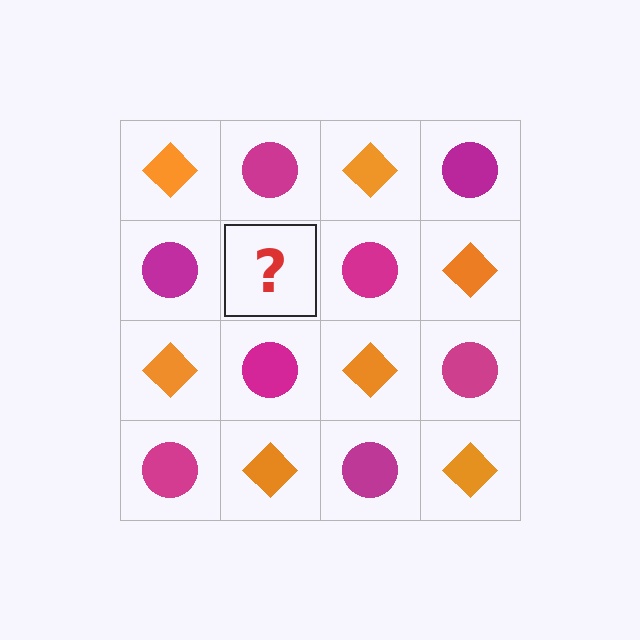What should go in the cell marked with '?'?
The missing cell should contain an orange diamond.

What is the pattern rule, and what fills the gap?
The rule is that it alternates orange diamond and magenta circle in a checkerboard pattern. The gap should be filled with an orange diamond.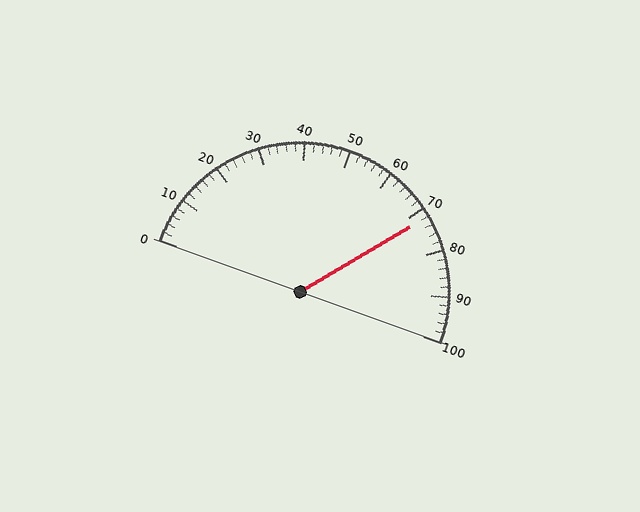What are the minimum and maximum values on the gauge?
The gauge ranges from 0 to 100.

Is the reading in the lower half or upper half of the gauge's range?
The reading is in the upper half of the range (0 to 100).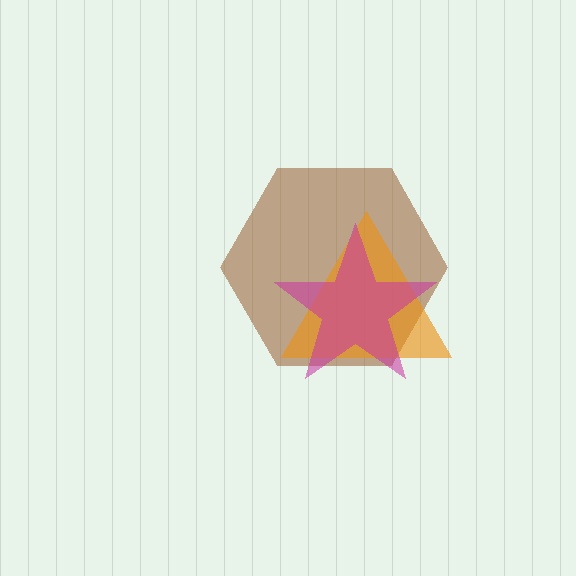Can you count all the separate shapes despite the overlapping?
Yes, there are 3 separate shapes.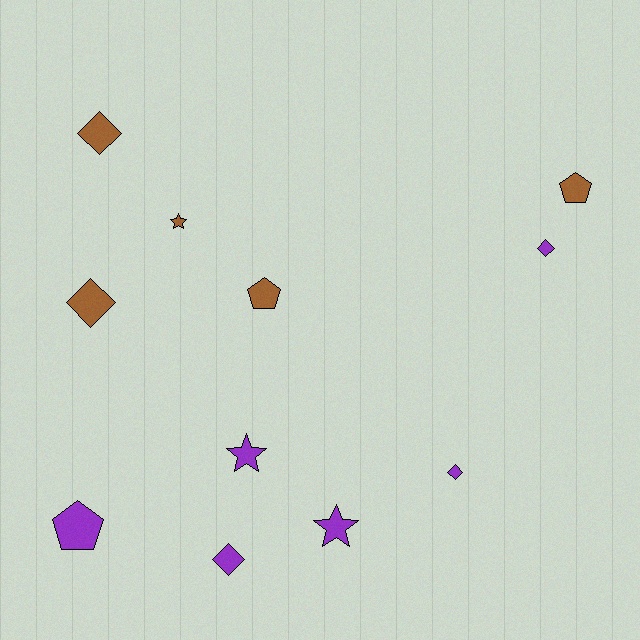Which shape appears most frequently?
Diamond, with 5 objects.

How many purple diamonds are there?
There are 3 purple diamonds.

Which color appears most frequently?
Purple, with 6 objects.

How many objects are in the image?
There are 11 objects.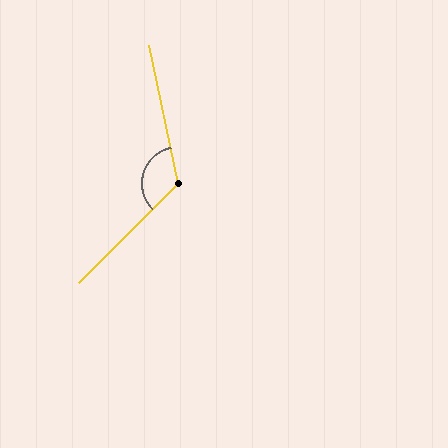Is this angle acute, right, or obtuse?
It is obtuse.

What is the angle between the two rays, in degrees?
Approximately 123 degrees.